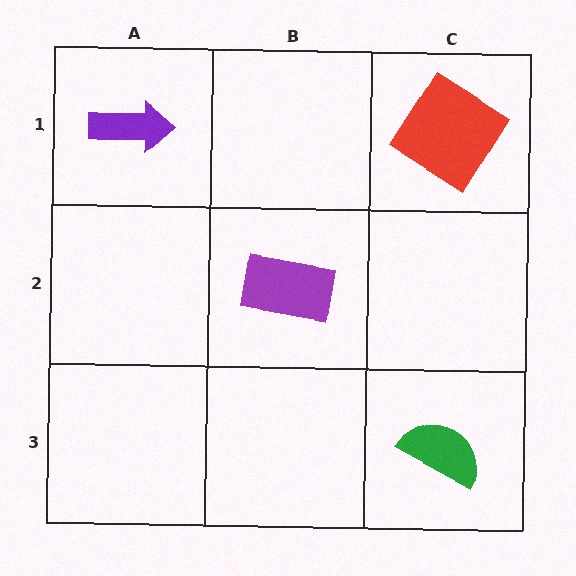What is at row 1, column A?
A purple arrow.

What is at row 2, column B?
A purple rectangle.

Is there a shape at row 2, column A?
No, that cell is empty.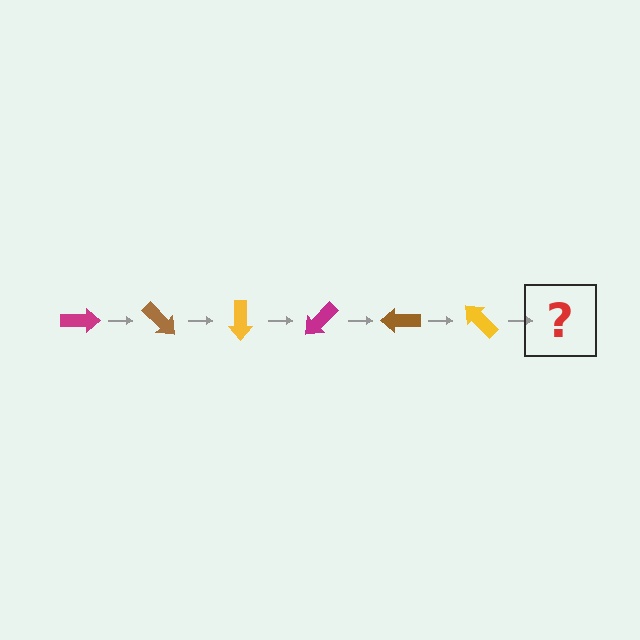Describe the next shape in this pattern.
It should be a magenta arrow, rotated 270 degrees from the start.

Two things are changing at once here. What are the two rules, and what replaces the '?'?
The two rules are that it rotates 45 degrees each step and the color cycles through magenta, brown, and yellow. The '?' should be a magenta arrow, rotated 270 degrees from the start.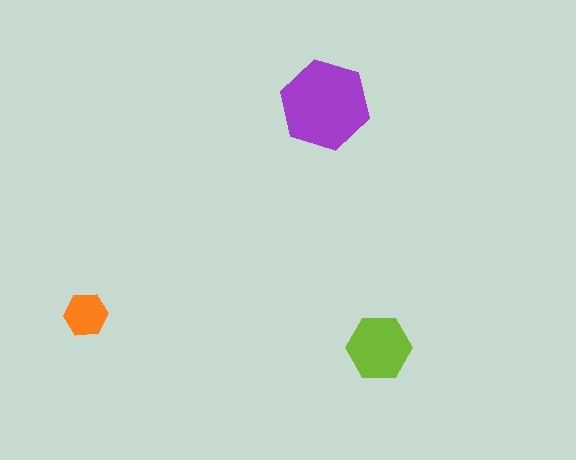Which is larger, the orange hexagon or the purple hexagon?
The purple one.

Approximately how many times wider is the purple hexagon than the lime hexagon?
About 1.5 times wider.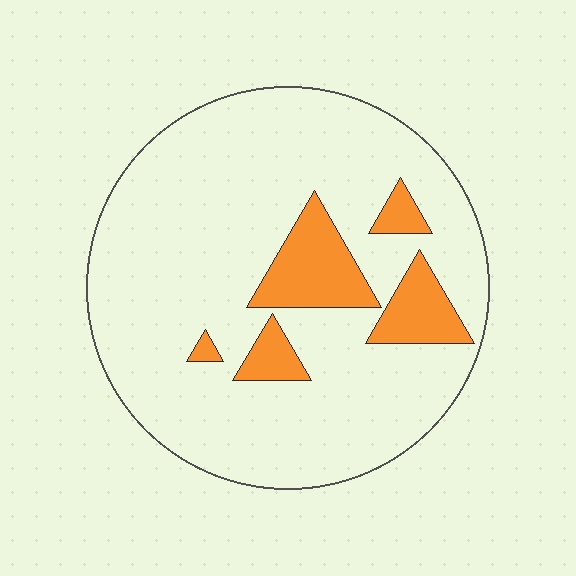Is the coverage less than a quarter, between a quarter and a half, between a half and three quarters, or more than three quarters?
Less than a quarter.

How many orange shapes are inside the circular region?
5.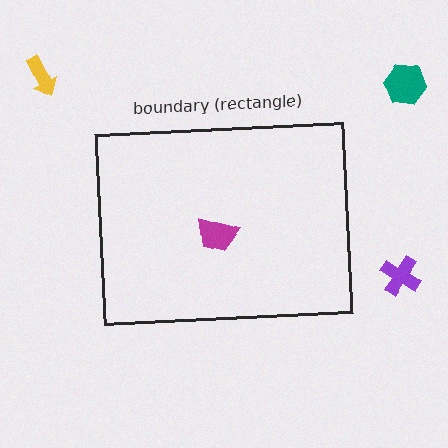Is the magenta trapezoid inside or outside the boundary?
Inside.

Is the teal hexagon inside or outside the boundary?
Outside.